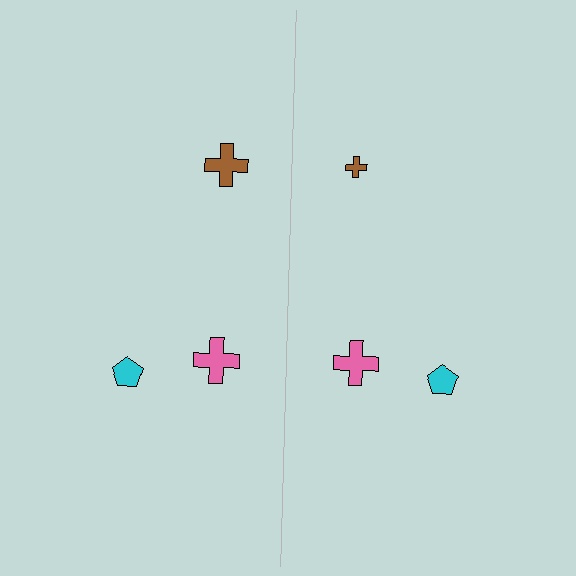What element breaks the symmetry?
The brown cross on the right side has a different size than its mirror counterpart.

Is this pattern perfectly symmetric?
No, the pattern is not perfectly symmetric. The brown cross on the right side has a different size than its mirror counterpart.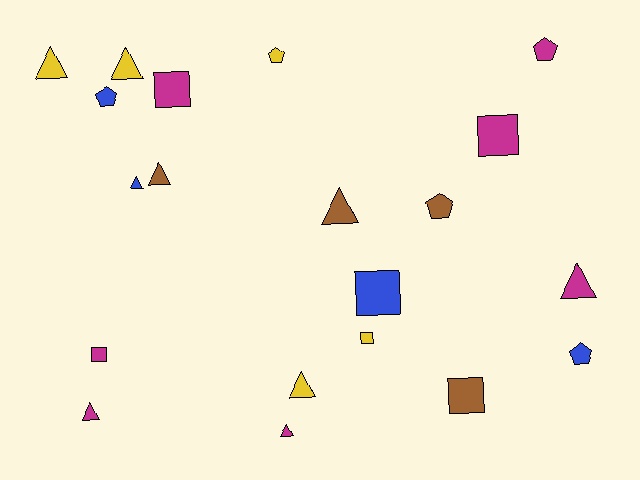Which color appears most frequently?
Magenta, with 7 objects.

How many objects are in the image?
There are 20 objects.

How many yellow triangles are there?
There are 3 yellow triangles.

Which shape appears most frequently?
Triangle, with 9 objects.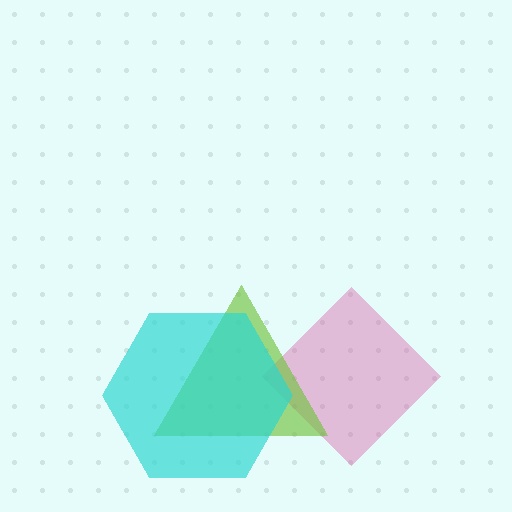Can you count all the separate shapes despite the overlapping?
Yes, there are 3 separate shapes.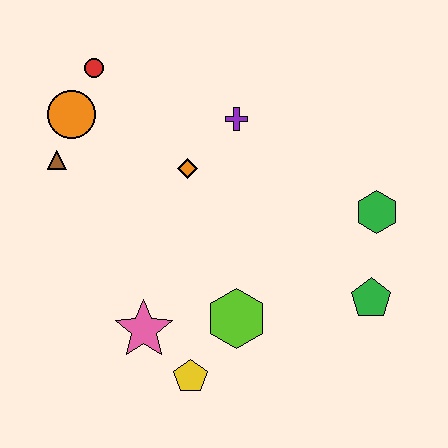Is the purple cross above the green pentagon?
Yes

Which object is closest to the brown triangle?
The orange circle is closest to the brown triangle.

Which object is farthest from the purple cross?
The yellow pentagon is farthest from the purple cross.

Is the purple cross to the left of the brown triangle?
No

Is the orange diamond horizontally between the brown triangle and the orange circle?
No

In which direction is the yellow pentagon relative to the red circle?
The yellow pentagon is below the red circle.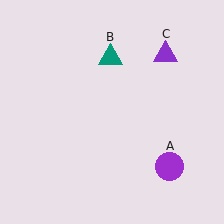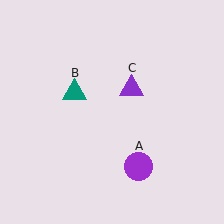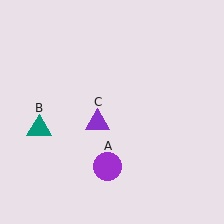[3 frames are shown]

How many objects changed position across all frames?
3 objects changed position: purple circle (object A), teal triangle (object B), purple triangle (object C).